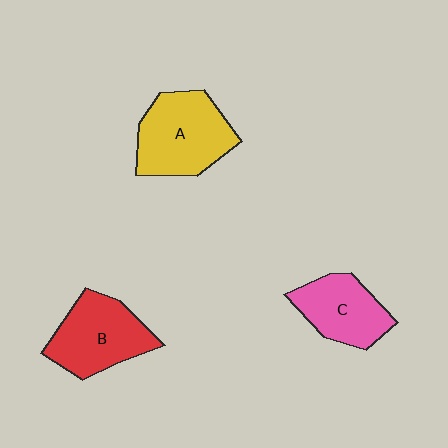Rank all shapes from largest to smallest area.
From largest to smallest: A (yellow), B (red), C (pink).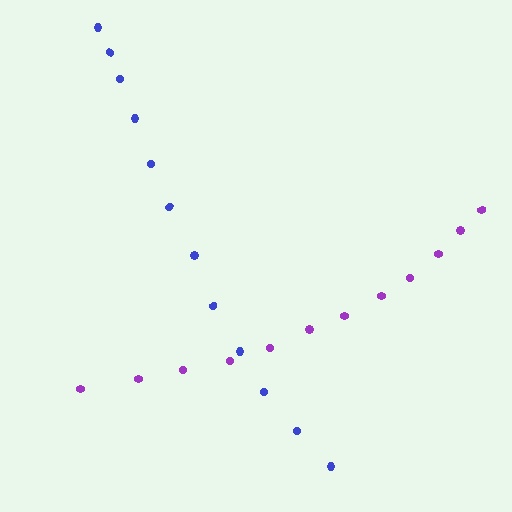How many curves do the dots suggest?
There are 2 distinct paths.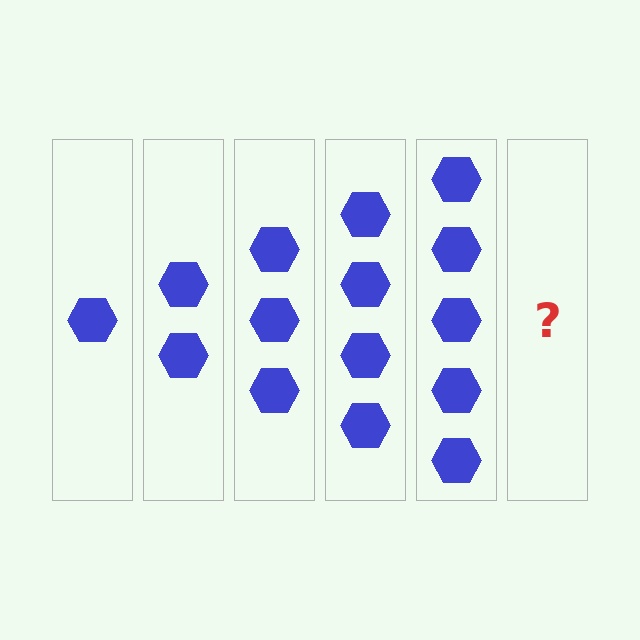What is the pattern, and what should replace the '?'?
The pattern is that each step adds one more hexagon. The '?' should be 6 hexagons.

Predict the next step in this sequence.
The next step is 6 hexagons.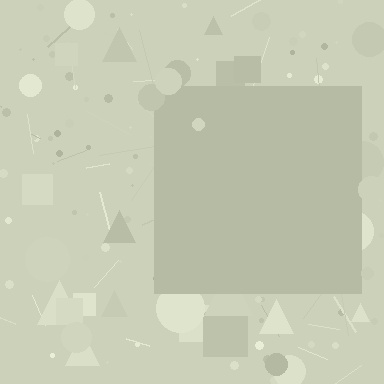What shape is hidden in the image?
A square is hidden in the image.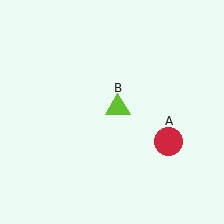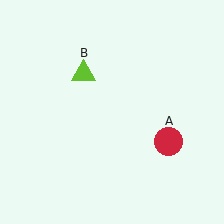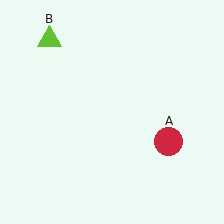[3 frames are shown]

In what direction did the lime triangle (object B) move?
The lime triangle (object B) moved up and to the left.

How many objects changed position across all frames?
1 object changed position: lime triangle (object B).